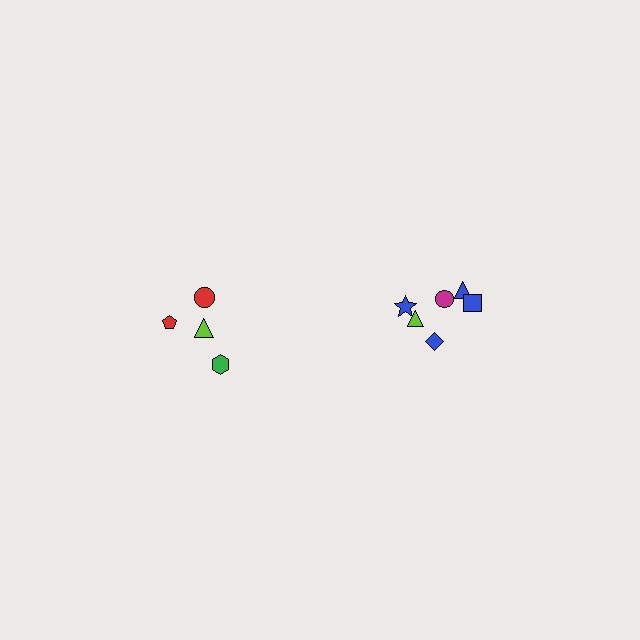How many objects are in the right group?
There are 6 objects.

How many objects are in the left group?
There are 4 objects.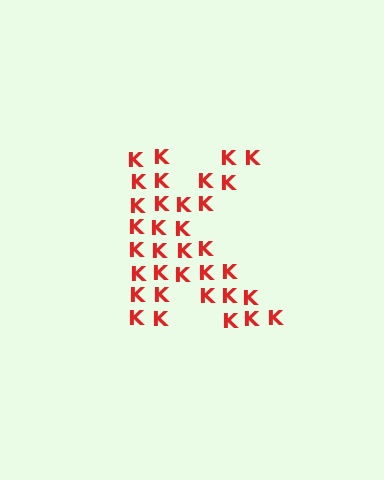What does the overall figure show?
The overall figure shows the letter K.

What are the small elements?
The small elements are letter K's.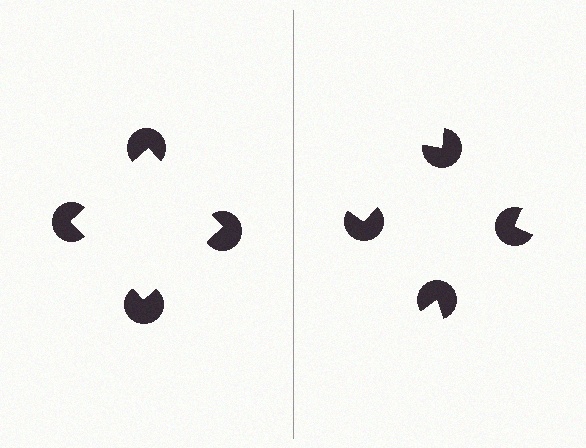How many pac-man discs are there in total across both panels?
8 — 4 on each side.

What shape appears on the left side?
An illusory square.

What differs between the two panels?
The pac-man discs are positioned identically on both sides; only the wedge orientations differ. On the left they align to a square; on the right they are misaligned.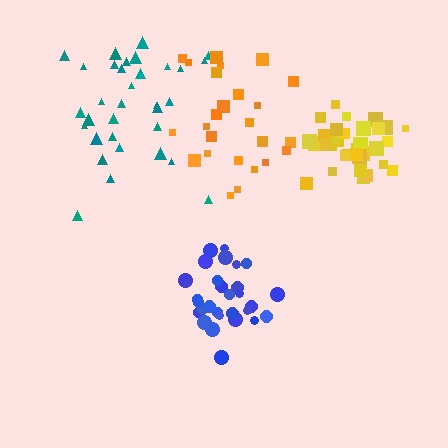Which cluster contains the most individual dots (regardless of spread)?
Yellow (34).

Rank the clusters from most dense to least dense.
blue, yellow, teal, orange.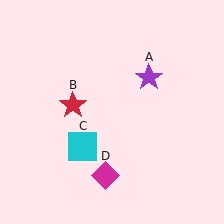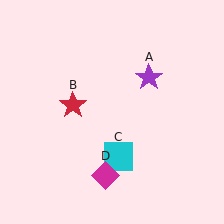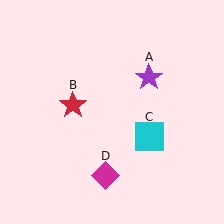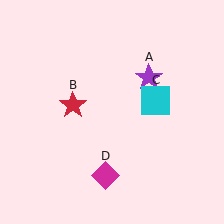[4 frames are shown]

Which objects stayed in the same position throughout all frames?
Purple star (object A) and red star (object B) and magenta diamond (object D) remained stationary.